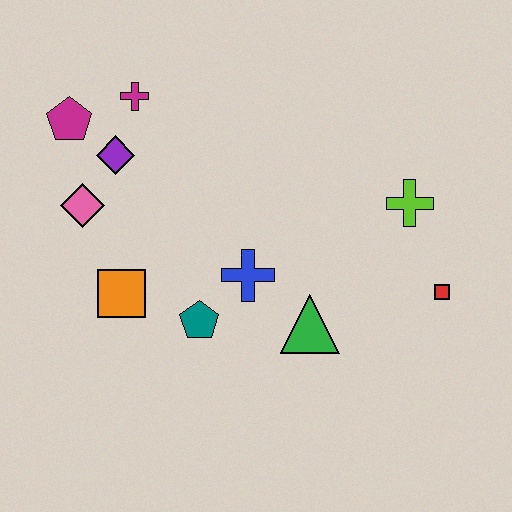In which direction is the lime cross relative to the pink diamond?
The lime cross is to the right of the pink diamond.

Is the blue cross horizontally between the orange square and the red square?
Yes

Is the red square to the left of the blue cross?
No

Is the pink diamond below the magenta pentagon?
Yes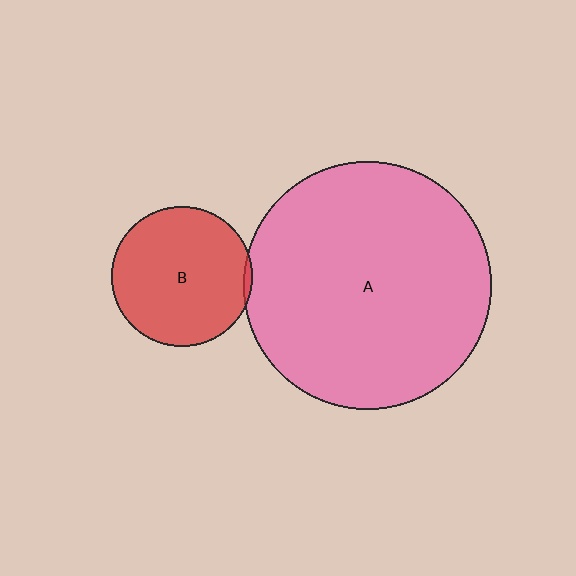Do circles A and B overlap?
Yes.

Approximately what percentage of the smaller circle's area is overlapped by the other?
Approximately 5%.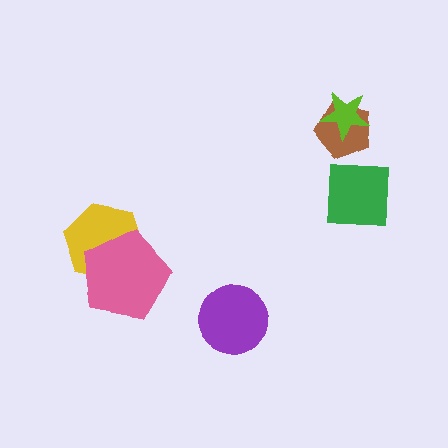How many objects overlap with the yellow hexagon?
1 object overlaps with the yellow hexagon.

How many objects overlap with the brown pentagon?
1 object overlaps with the brown pentagon.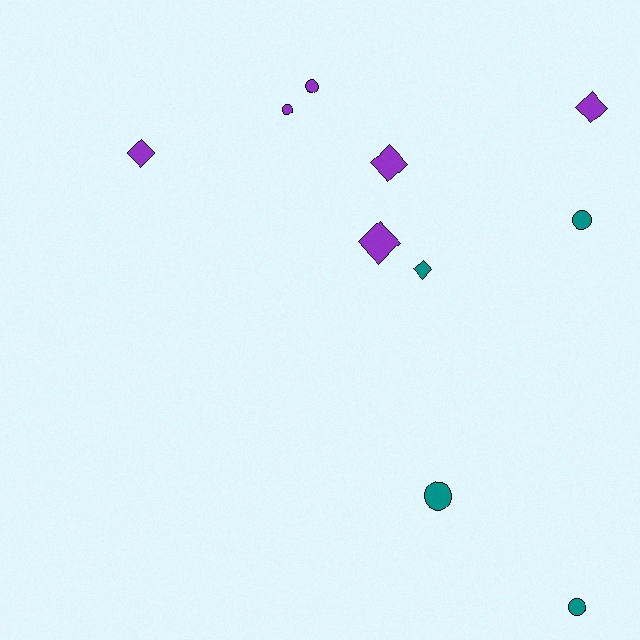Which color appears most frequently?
Purple, with 6 objects.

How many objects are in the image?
There are 10 objects.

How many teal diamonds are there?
There is 1 teal diamond.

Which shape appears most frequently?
Circle, with 5 objects.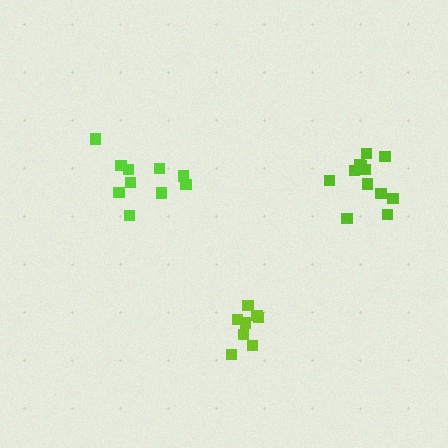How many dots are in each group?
Group 1: 8 dots, Group 2: 10 dots, Group 3: 12 dots (30 total).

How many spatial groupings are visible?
There are 3 spatial groupings.